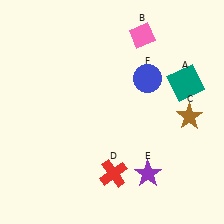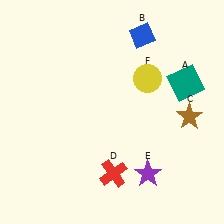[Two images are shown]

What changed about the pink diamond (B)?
In Image 1, B is pink. In Image 2, it changed to blue.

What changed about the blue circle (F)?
In Image 1, F is blue. In Image 2, it changed to yellow.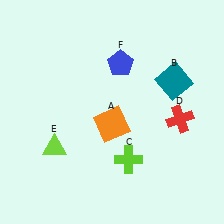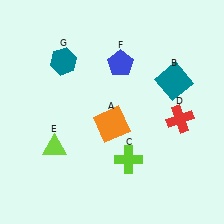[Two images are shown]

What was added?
A teal hexagon (G) was added in Image 2.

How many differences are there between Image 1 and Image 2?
There is 1 difference between the two images.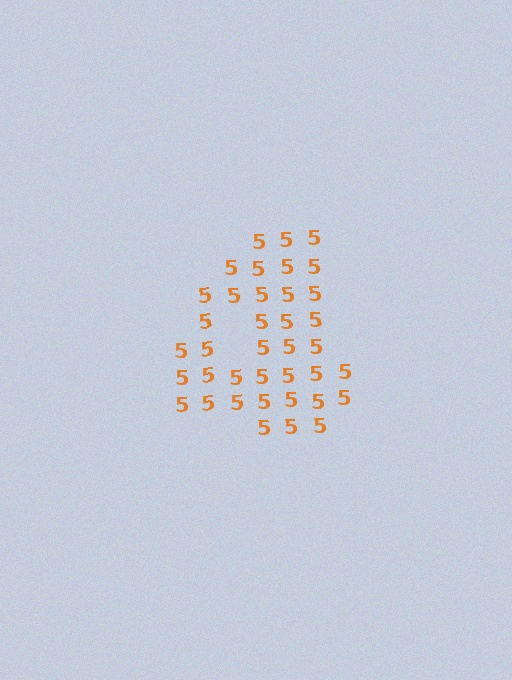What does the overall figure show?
The overall figure shows the digit 4.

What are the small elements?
The small elements are digit 5's.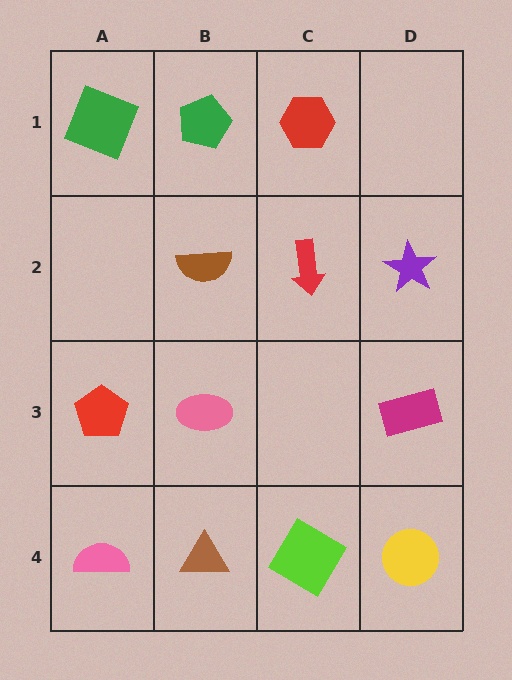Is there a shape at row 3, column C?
No, that cell is empty.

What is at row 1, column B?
A green pentagon.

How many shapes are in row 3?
3 shapes.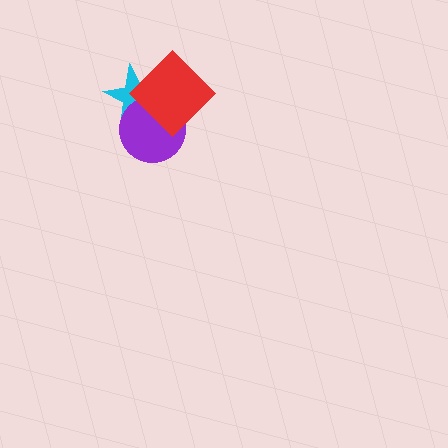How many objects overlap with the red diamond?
2 objects overlap with the red diamond.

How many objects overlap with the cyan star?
2 objects overlap with the cyan star.